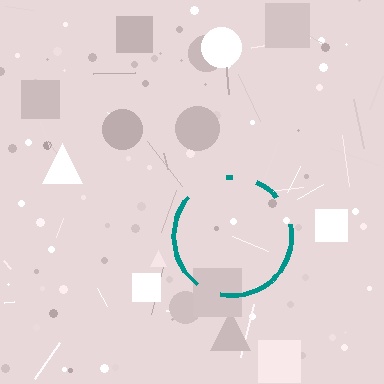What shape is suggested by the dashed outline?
The dashed outline suggests a circle.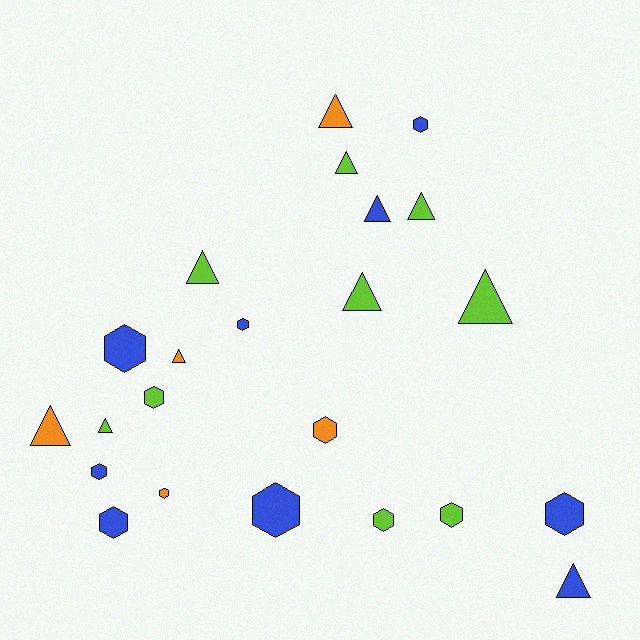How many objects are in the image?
There are 23 objects.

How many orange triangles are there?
There are 3 orange triangles.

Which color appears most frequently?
Lime, with 9 objects.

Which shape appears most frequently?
Hexagon, with 12 objects.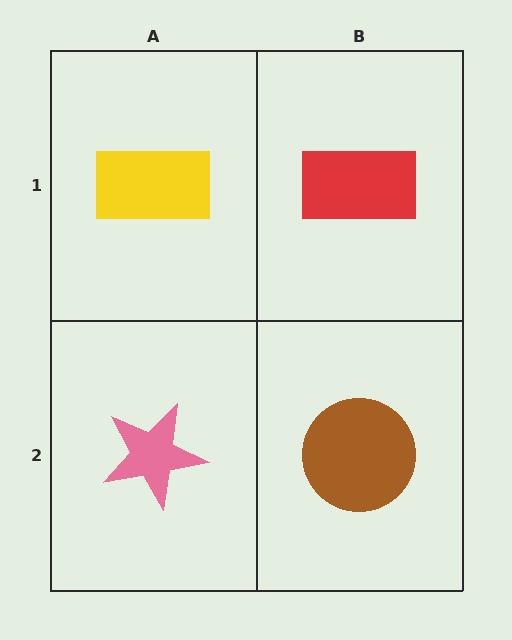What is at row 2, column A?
A pink star.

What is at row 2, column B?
A brown circle.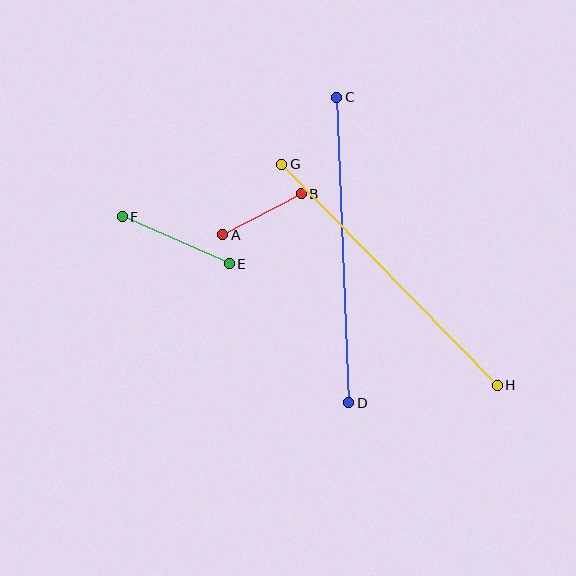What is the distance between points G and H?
The distance is approximately 309 pixels.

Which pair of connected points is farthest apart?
Points G and H are farthest apart.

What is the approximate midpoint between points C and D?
The midpoint is at approximately (343, 250) pixels.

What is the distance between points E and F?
The distance is approximately 116 pixels.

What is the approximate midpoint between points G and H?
The midpoint is at approximately (389, 275) pixels.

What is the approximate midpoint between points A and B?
The midpoint is at approximately (262, 214) pixels.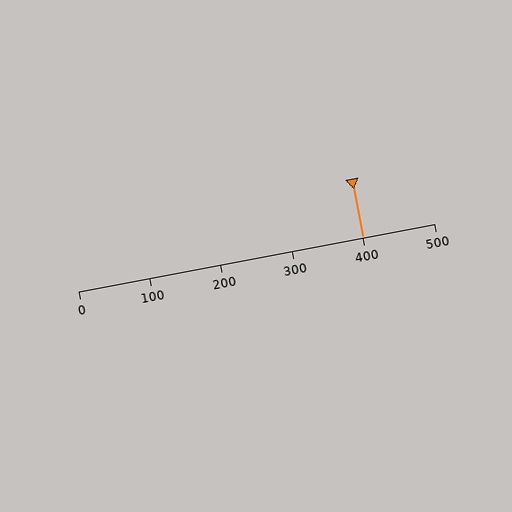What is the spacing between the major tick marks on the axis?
The major ticks are spaced 100 apart.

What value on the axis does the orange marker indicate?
The marker indicates approximately 400.